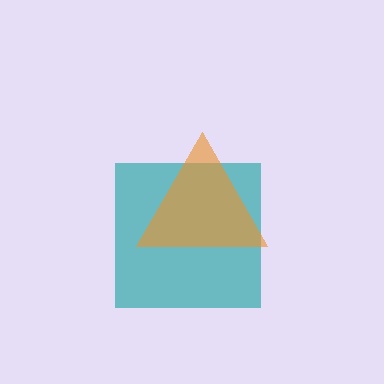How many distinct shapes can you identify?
There are 2 distinct shapes: a teal square, an orange triangle.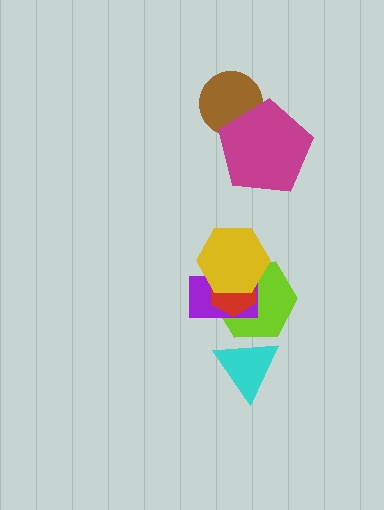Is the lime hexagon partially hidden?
Yes, it is partially covered by another shape.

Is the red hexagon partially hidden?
Yes, it is partially covered by another shape.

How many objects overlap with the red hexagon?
3 objects overlap with the red hexagon.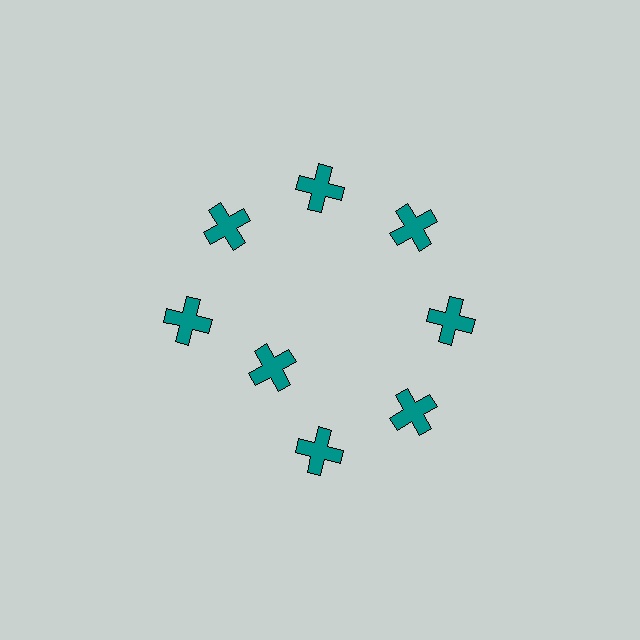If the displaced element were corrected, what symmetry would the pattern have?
It would have 8-fold rotational symmetry — the pattern would map onto itself every 45 degrees.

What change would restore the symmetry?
The symmetry would be restored by moving it outward, back onto the ring so that all 8 crosses sit at equal angles and equal distance from the center.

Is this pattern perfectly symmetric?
No. The 8 teal crosses are arranged in a ring, but one element near the 8 o'clock position is pulled inward toward the center, breaking the 8-fold rotational symmetry.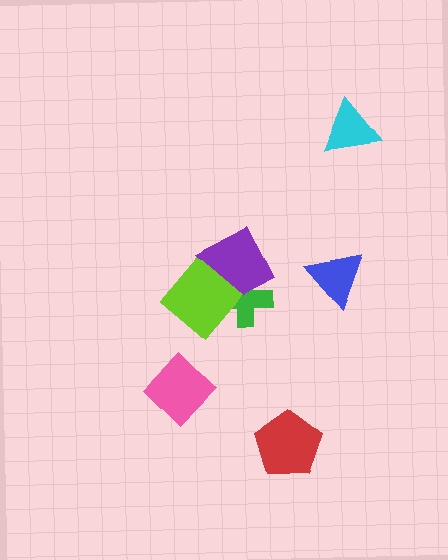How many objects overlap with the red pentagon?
0 objects overlap with the red pentagon.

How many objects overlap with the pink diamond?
0 objects overlap with the pink diamond.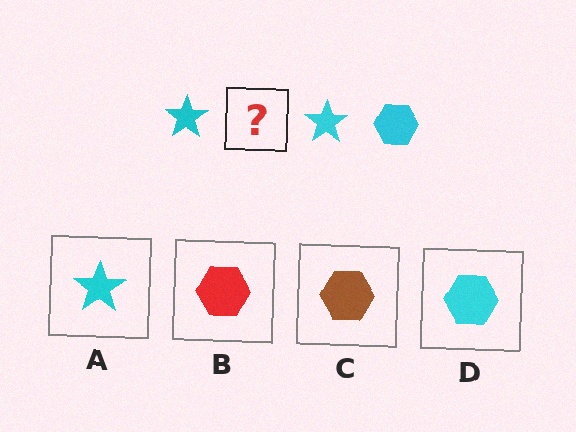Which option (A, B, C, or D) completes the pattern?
D.